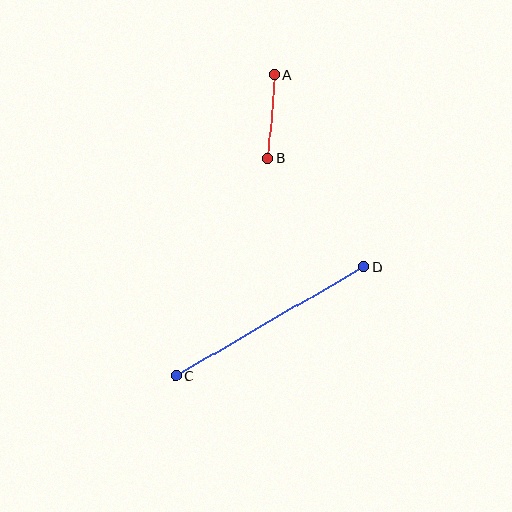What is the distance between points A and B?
The distance is approximately 84 pixels.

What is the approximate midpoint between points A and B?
The midpoint is at approximately (271, 117) pixels.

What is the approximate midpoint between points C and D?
The midpoint is at approximately (270, 321) pixels.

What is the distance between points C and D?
The distance is approximately 217 pixels.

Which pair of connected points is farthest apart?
Points C and D are farthest apart.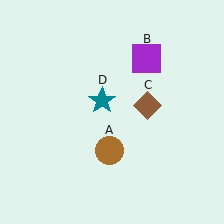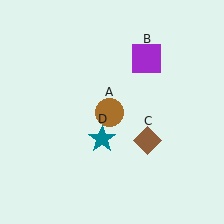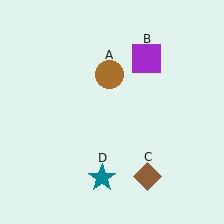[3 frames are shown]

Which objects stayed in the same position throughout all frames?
Purple square (object B) remained stationary.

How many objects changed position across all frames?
3 objects changed position: brown circle (object A), brown diamond (object C), teal star (object D).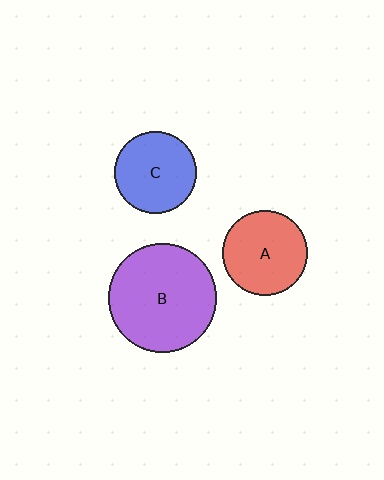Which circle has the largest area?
Circle B (purple).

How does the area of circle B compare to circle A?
Approximately 1.6 times.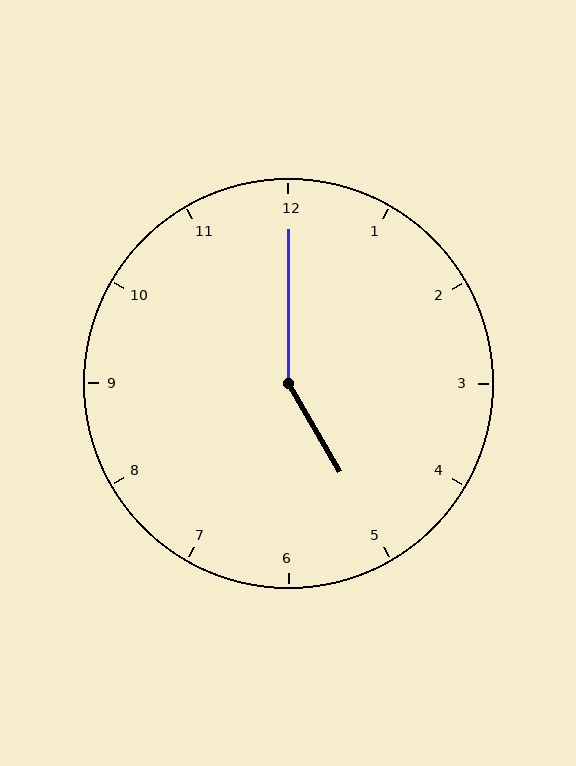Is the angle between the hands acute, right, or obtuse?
It is obtuse.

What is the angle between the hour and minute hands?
Approximately 150 degrees.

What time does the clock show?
5:00.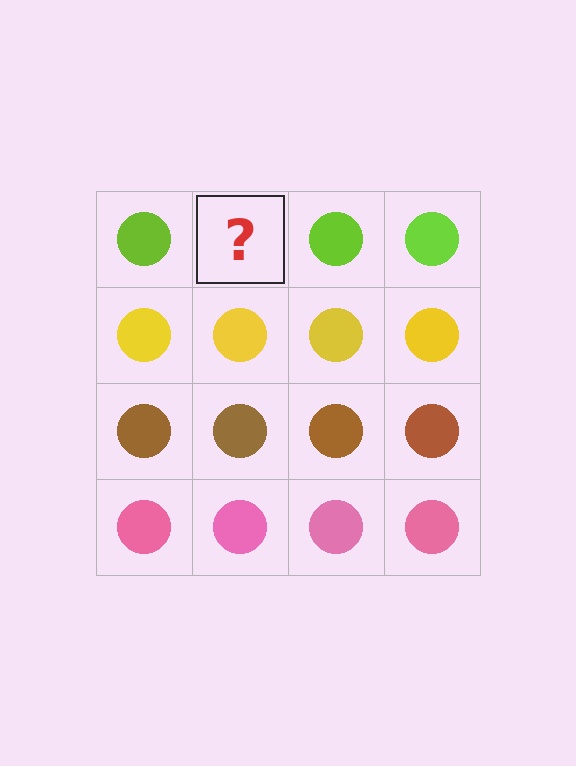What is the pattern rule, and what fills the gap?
The rule is that each row has a consistent color. The gap should be filled with a lime circle.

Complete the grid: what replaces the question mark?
The question mark should be replaced with a lime circle.